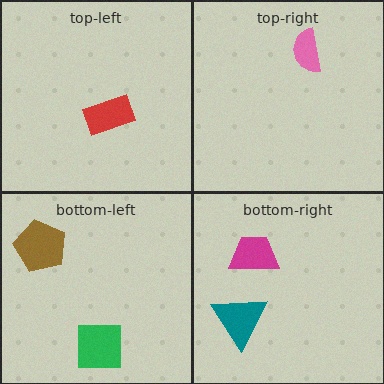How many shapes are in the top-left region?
1.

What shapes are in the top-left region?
The red rectangle.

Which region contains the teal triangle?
The bottom-right region.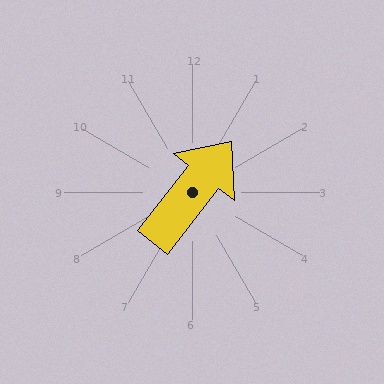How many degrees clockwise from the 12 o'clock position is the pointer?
Approximately 38 degrees.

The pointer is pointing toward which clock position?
Roughly 1 o'clock.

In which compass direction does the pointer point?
Northeast.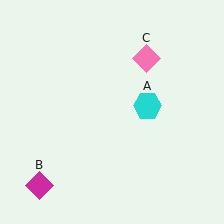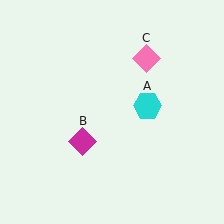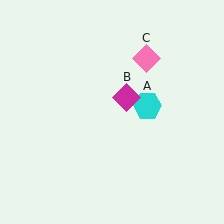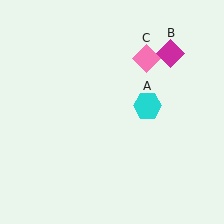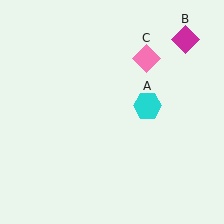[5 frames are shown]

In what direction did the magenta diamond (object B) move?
The magenta diamond (object B) moved up and to the right.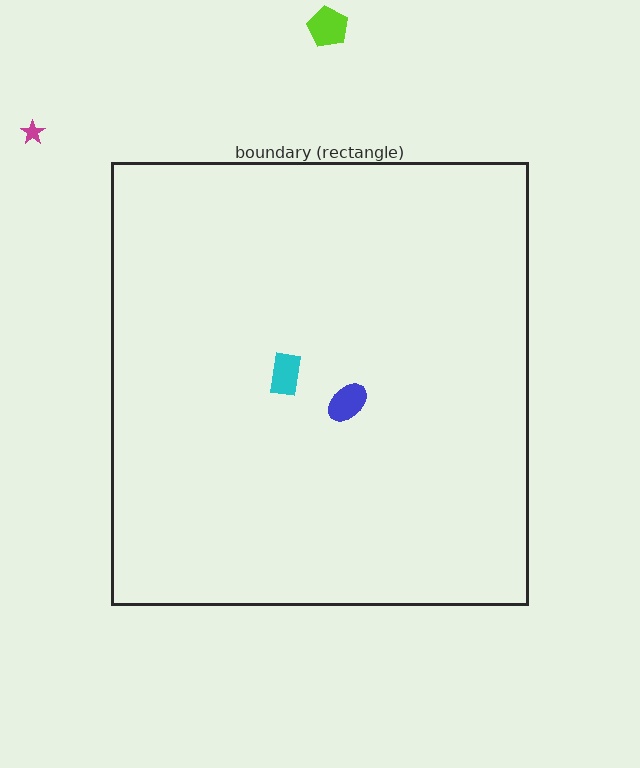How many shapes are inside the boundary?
2 inside, 2 outside.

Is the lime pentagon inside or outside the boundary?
Outside.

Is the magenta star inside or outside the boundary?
Outside.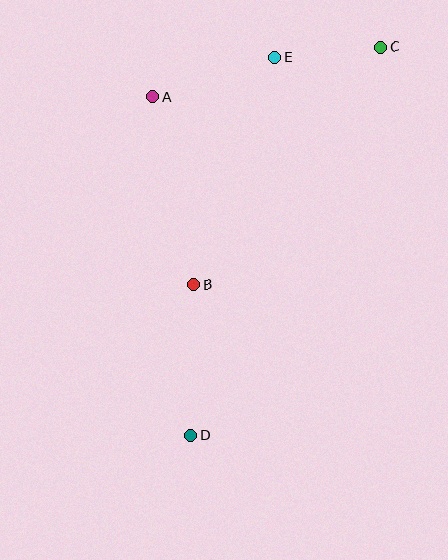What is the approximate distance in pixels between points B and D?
The distance between B and D is approximately 151 pixels.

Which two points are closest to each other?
Points C and E are closest to each other.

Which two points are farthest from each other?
Points C and D are farthest from each other.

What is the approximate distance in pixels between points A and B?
The distance between A and B is approximately 192 pixels.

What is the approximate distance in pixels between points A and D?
The distance between A and D is approximately 341 pixels.